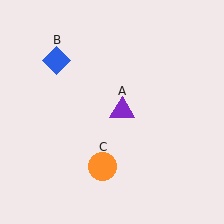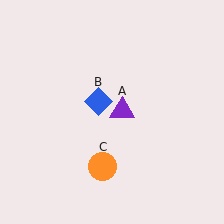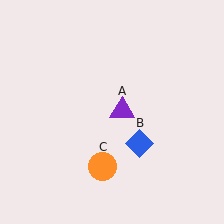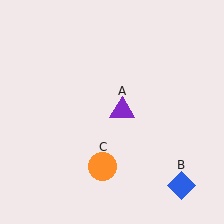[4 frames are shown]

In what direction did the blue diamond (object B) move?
The blue diamond (object B) moved down and to the right.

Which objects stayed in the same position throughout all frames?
Purple triangle (object A) and orange circle (object C) remained stationary.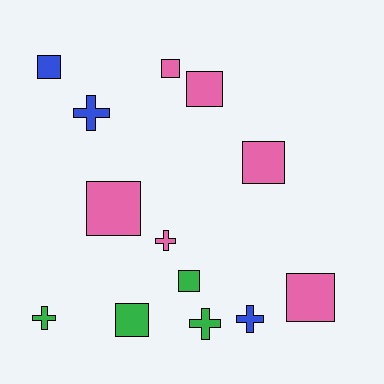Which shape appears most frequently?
Square, with 8 objects.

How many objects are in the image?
There are 13 objects.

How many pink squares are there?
There are 5 pink squares.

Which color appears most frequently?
Pink, with 6 objects.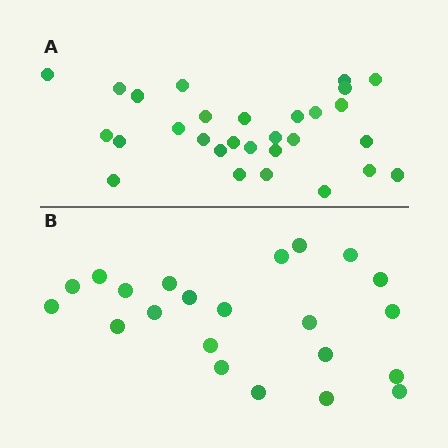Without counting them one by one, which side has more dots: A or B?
Region A (the top region) has more dots.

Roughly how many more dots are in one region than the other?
Region A has roughly 8 or so more dots than region B.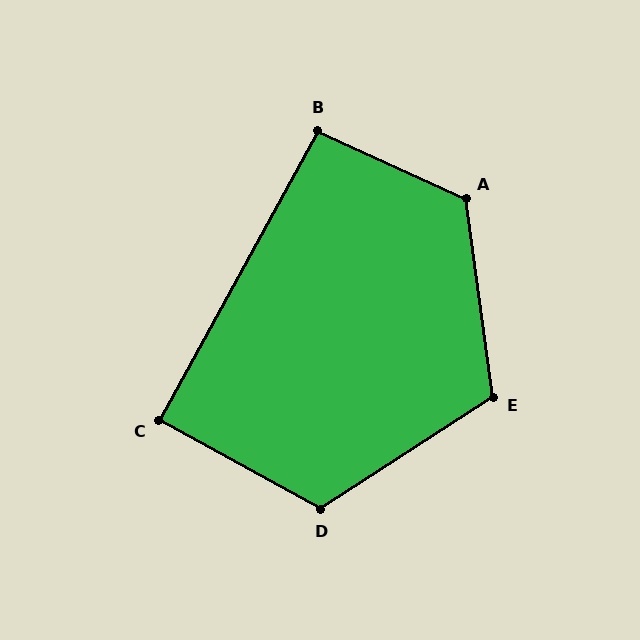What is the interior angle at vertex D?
Approximately 118 degrees (obtuse).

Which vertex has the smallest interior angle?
C, at approximately 90 degrees.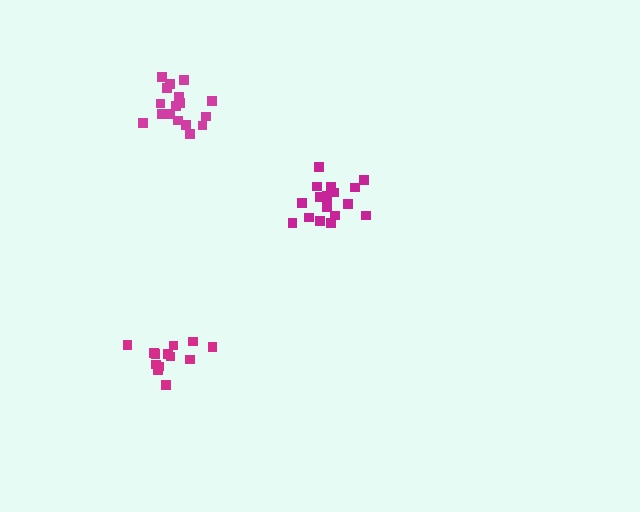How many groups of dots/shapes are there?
There are 3 groups.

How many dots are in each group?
Group 1: 18 dots, Group 2: 13 dots, Group 3: 17 dots (48 total).